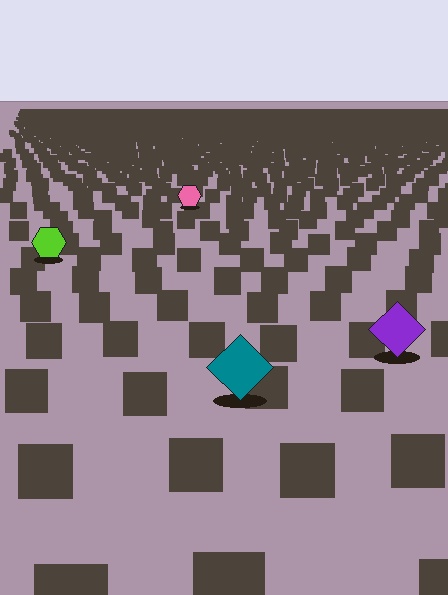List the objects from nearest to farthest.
From nearest to farthest: the teal diamond, the purple diamond, the lime hexagon, the pink hexagon.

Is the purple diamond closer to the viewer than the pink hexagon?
Yes. The purple diamond is closer — you can tell from the texture gradient: the ground texture is coarser near it.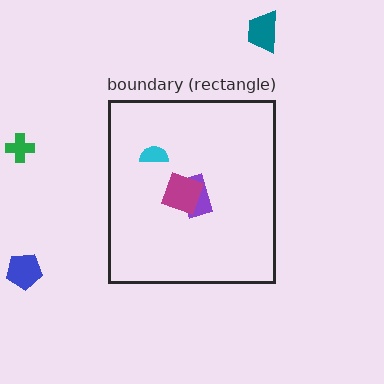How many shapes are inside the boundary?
3 inside, 3 outside.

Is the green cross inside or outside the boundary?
Outside.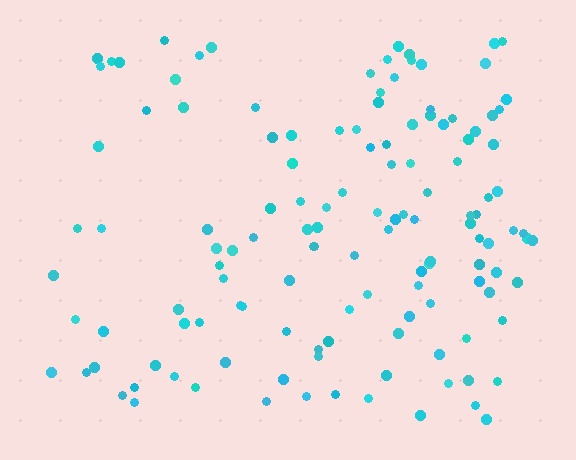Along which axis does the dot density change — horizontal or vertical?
Horizontal.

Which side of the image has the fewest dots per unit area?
The left.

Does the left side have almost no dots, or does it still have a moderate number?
Still a moderate number, just noticeably fewer than the right.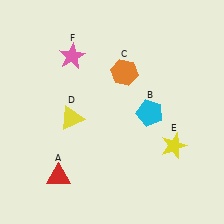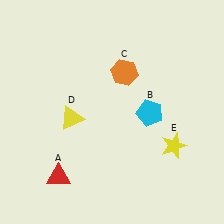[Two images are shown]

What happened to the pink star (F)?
The pink star (F) was removed in Image 2. It was in the top-left area of Image 1.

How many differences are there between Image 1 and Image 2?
There is 1 difference between the two images.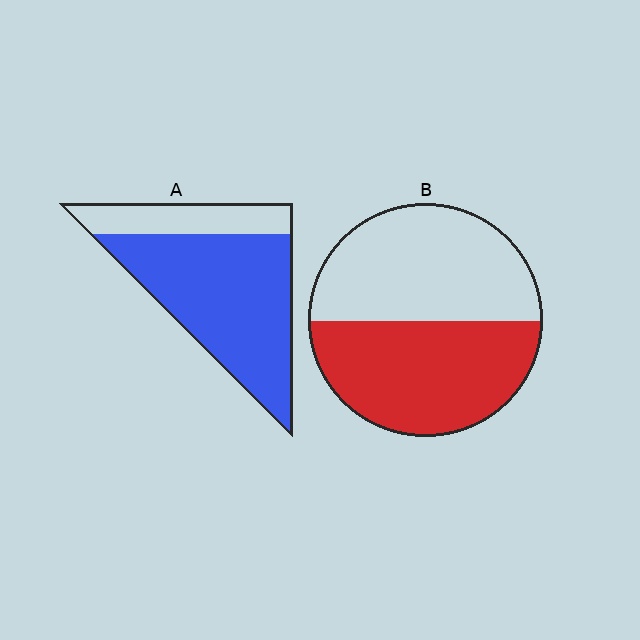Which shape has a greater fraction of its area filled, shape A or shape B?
Shape A.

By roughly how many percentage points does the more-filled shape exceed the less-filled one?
By roughly 25 percentage points (A over B).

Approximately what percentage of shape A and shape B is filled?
A is approximately 75% and B is approximately 50%.